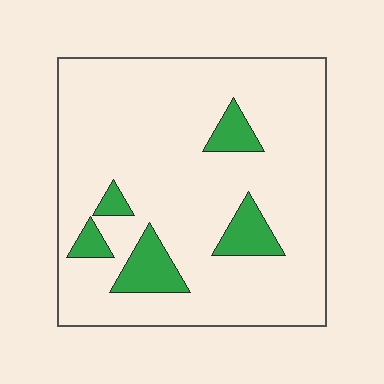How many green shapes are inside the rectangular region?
5.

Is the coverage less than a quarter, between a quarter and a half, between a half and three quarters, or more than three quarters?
Less than a quarter.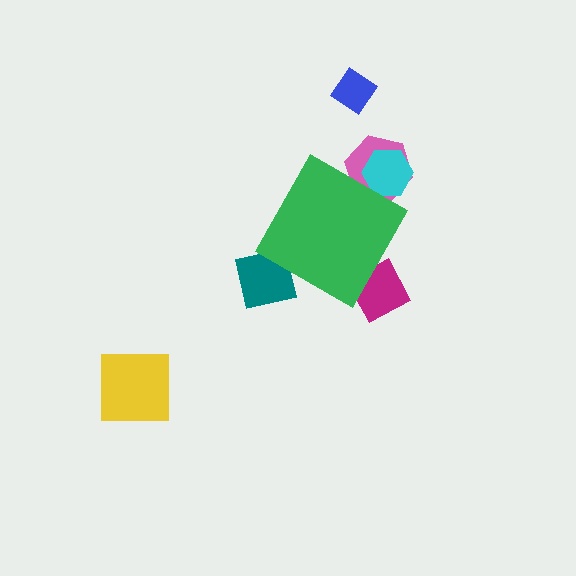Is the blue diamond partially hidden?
No, the blue diamond is fully visible.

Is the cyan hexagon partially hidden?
Yes, the cyan hexagon is partially hidden behind the green diamond.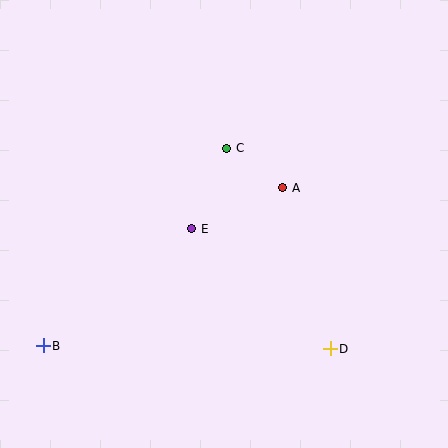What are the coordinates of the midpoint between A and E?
The midpoint between A and E is at (237, 208).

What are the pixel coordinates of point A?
Point A is at (283, 188).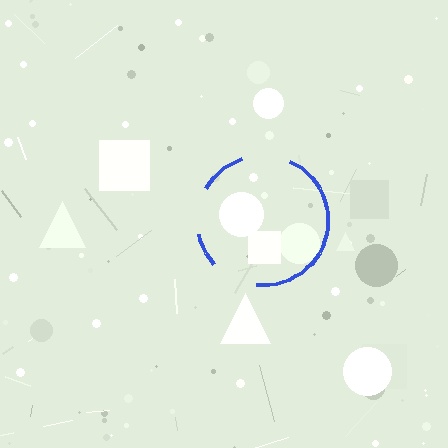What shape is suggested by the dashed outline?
The dashed outline suggests a circle.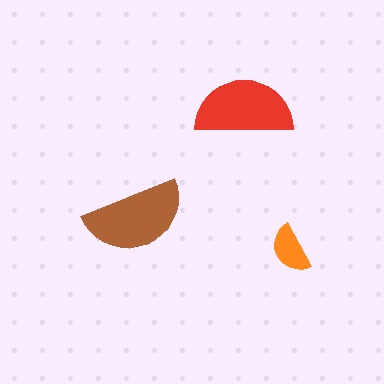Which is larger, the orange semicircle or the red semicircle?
The red one.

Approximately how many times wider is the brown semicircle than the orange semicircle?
About 2 times wider.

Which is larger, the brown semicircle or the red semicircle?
The brown one.